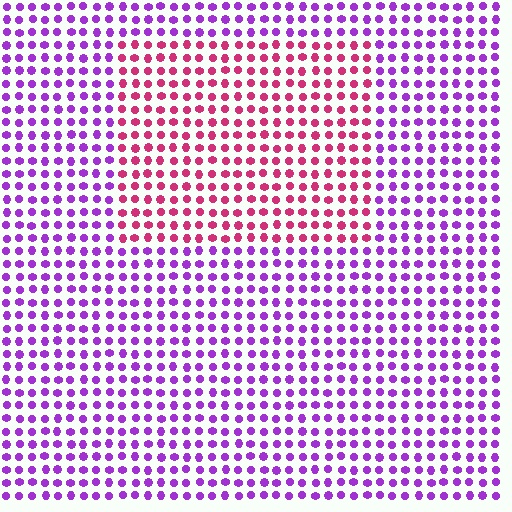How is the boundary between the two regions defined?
The boundary is defined purely by a slight shift in hue (about 51 degrees). Spacing, size, and orientation are identical on both sides.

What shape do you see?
I see a rectangle.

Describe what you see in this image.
The image is filled with small purple elements in a uniform arrangement. A rectangle-shaped region is visible where the elements are tinted to a slightly different hue, forming a subtle color boundary.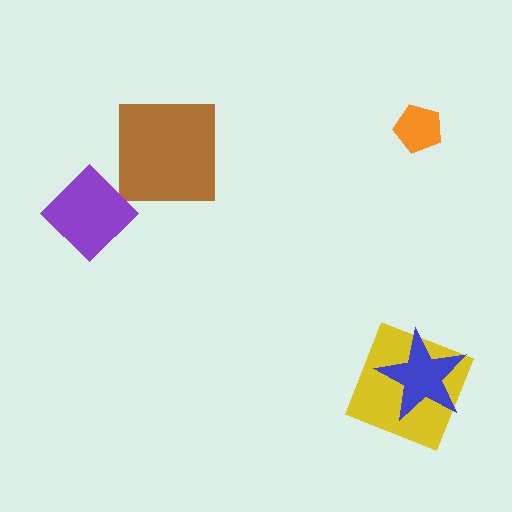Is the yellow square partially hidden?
Yes, it is partially covered by another shape.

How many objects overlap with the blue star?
1 object overlaps with the blue star.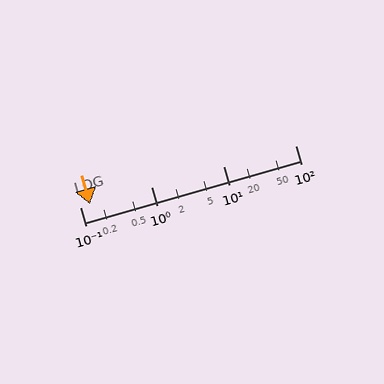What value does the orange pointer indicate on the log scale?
The pointer indicates approximately 0.14.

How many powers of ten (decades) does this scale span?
The scale spans 3 decades, from 0.1 to 100.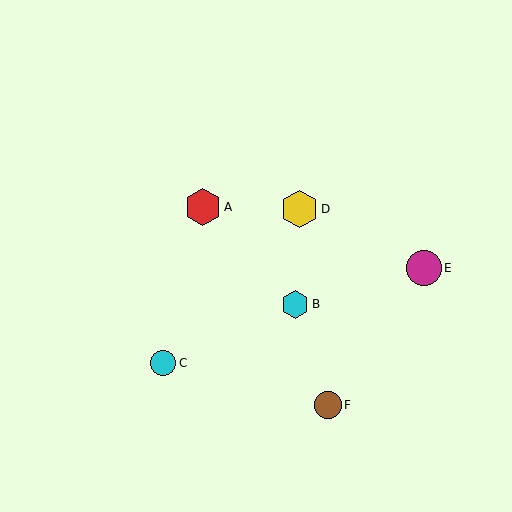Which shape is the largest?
The yellow hexagon (labeled D) is the largest.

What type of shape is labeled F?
Shape F is a brown circle.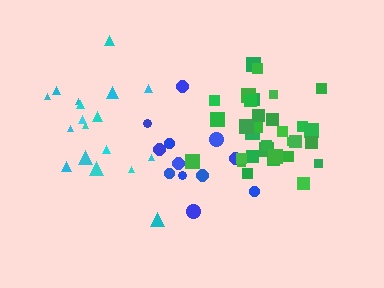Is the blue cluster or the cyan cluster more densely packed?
Cyan.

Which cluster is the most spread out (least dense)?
Blue.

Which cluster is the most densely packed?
Green.